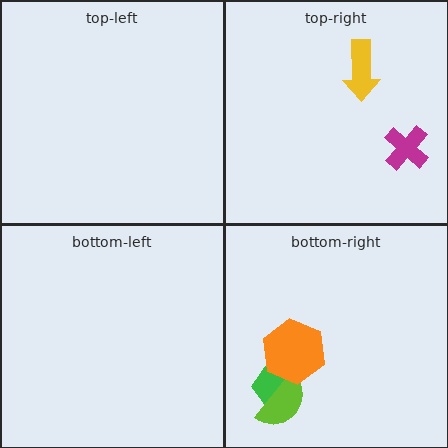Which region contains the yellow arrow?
The top-right region.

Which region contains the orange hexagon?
The bottom-right region.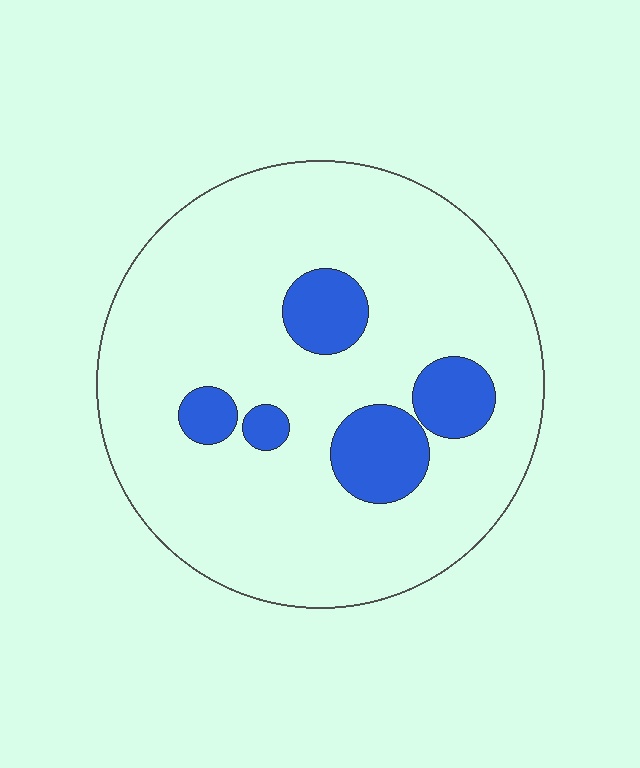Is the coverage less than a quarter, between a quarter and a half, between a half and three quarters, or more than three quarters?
Less than a quarter.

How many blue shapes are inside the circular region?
5.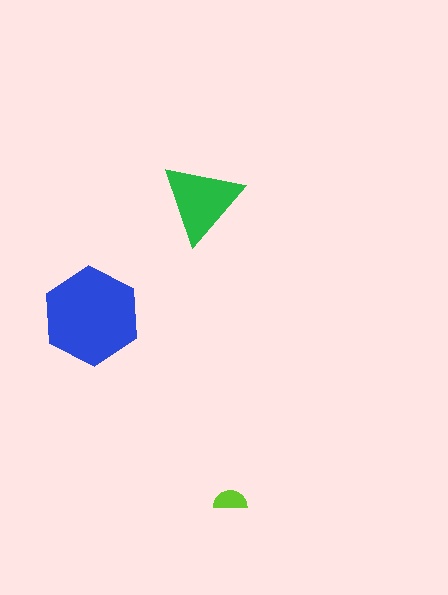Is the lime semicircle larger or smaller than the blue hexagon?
Smaller.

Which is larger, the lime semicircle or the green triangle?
The green triangle.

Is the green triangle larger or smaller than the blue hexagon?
Smaller.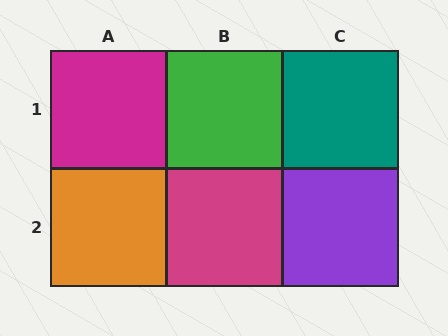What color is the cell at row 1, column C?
Teal.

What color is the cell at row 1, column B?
Green.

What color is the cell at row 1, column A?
Magenta.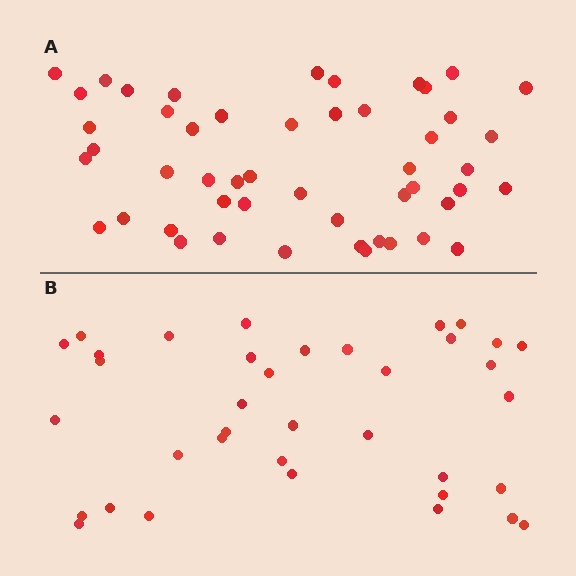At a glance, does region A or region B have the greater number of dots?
Region A (the top region) has more dots.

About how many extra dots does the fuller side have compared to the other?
Region A has approximately 15 more dots than region B.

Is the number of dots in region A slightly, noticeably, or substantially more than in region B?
Region A has noticeably more, but not dramatically so. The ratio is roughly 1.4 to 1.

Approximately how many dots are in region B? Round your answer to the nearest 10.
About 40 dots. (The exact count is 37, which rounds to 40.)